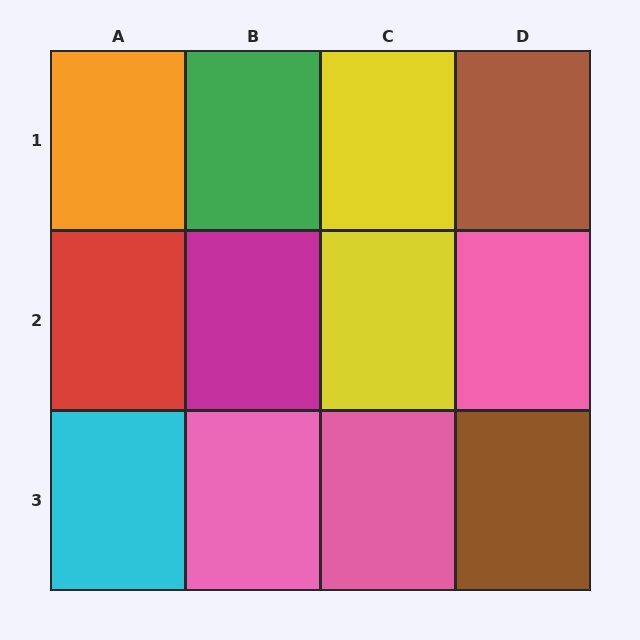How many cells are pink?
3 cells are pink.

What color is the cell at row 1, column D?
Brown.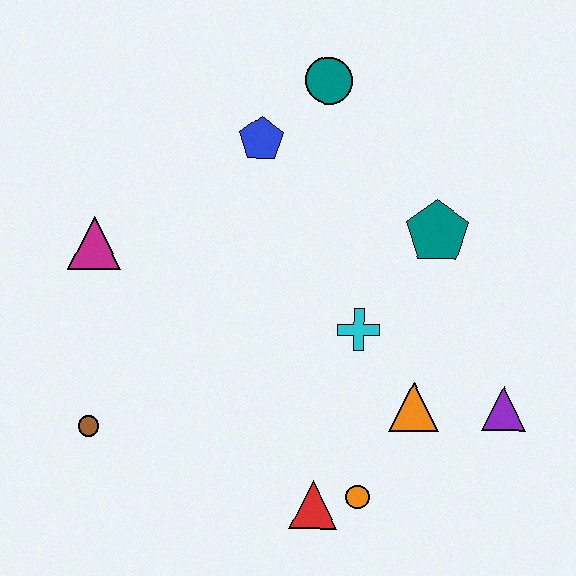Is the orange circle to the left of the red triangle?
No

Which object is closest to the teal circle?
The blue pentagon is closest to the teal circle.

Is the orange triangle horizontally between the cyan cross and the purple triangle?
Yes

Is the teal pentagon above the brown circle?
Yes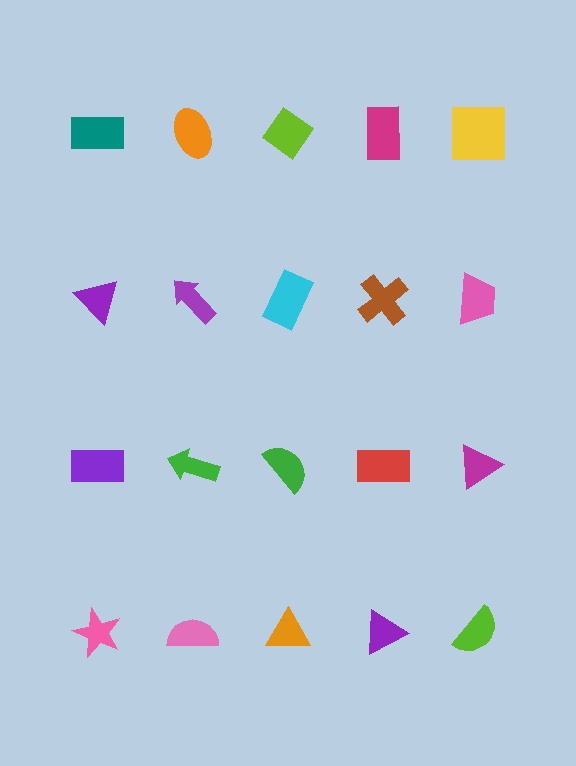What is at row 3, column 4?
A red rectangle.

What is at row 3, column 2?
A green arrow.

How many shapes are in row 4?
5 shapes.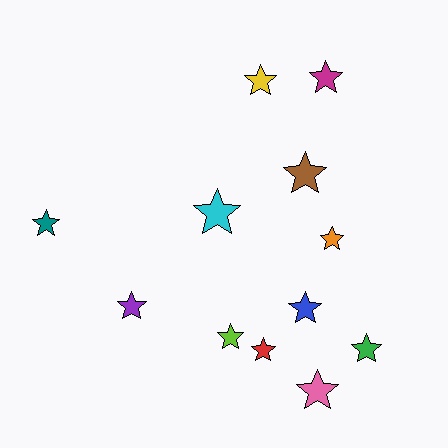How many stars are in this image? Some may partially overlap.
There are 12 stars.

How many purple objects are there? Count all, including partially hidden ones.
There is 1 purple object.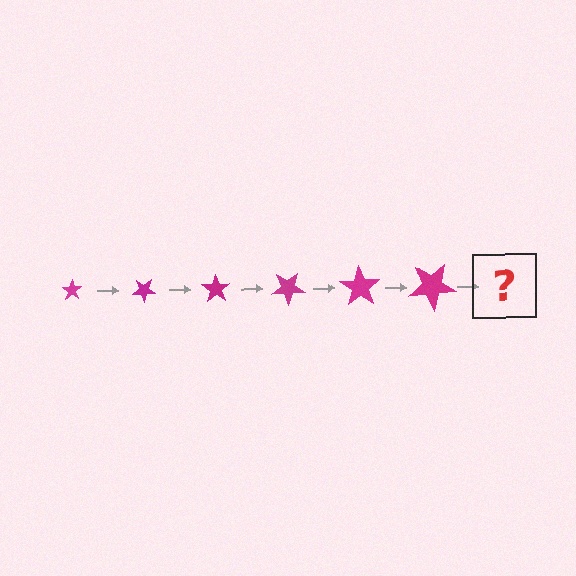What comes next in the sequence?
The next element should be a star, larger than the previous one and rotated 210 degrees from the start.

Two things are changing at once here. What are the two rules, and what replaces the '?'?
The two rules are that the star grows larger each step and it rotates 35 degrees each step. The '?' should be a star, larger than the previous one and rotated 210 degrees from the start.